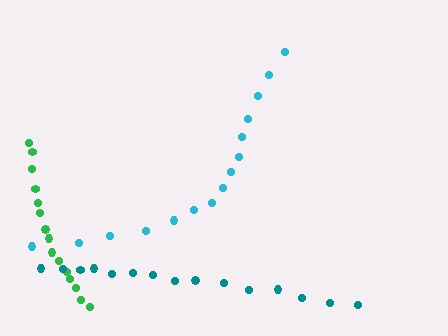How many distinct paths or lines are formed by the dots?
There are 3 distinct paths.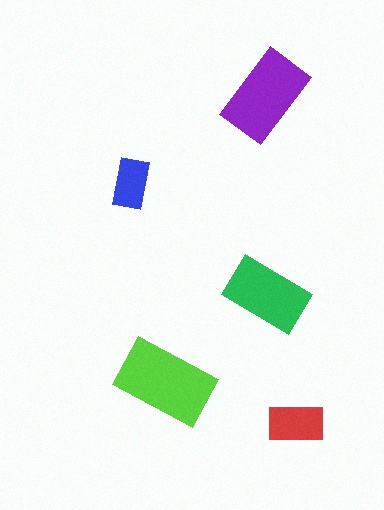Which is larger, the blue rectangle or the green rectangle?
The green one.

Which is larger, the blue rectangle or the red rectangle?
The red one.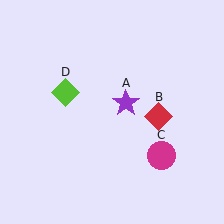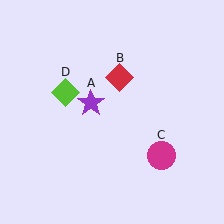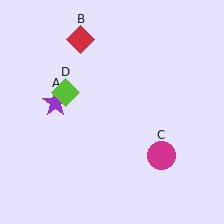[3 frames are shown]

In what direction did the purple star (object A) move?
The purple star (object A) moved left.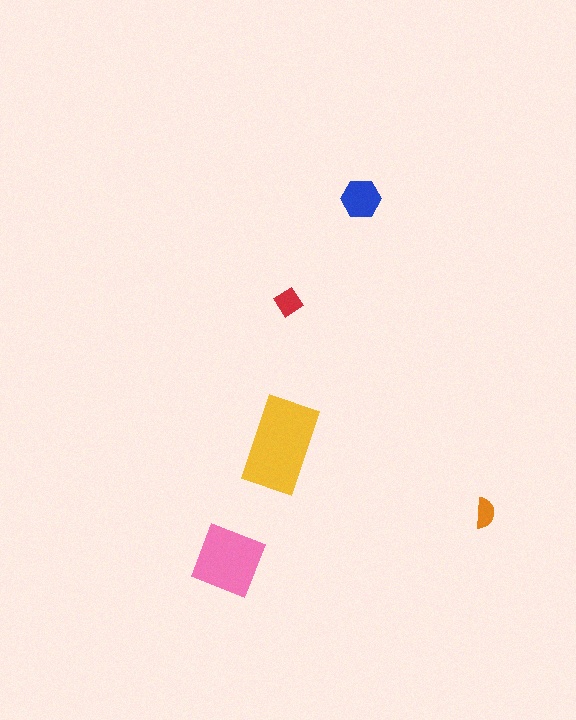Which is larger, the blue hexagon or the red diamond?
The blue hexagon.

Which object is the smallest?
The orange semicircle.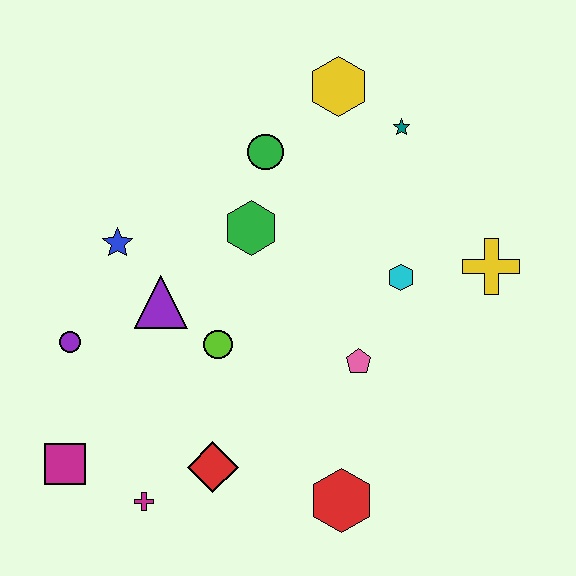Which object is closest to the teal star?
The yellow hexagon is closest to the teal star.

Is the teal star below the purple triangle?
No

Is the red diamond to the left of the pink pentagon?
Yes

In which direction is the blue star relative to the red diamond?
The blue star is above the red diamond.